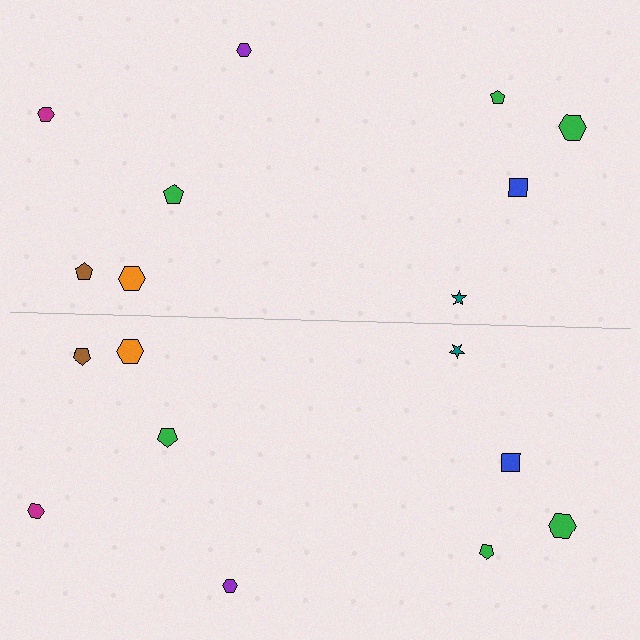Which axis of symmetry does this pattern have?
The pattern has a horizontal axis of symmetry running through the center of the image.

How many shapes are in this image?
There are 18 shapes in this image.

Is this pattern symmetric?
Yes, this pattern has bilateral (reflection) symmetry.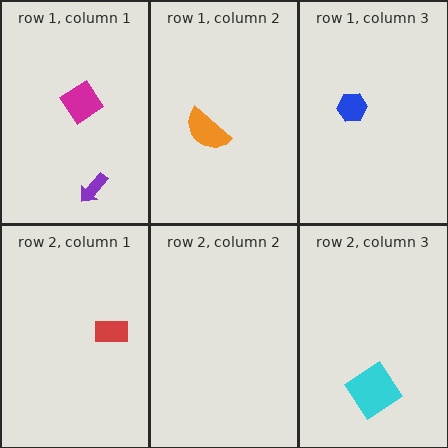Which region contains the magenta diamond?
The row 1, column 1 region.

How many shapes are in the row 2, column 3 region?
1.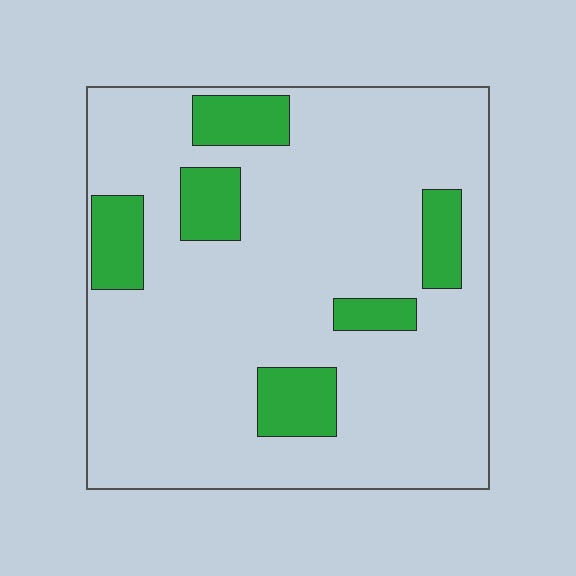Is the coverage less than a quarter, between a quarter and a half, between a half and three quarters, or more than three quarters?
Less than a quarter.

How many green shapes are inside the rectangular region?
6.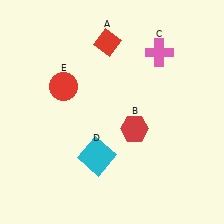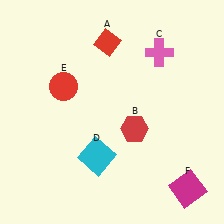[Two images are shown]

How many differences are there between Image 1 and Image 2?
There is 1 difference between the two images.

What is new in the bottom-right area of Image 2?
A magenta square (F) was added in the bottom-right area of Image 2.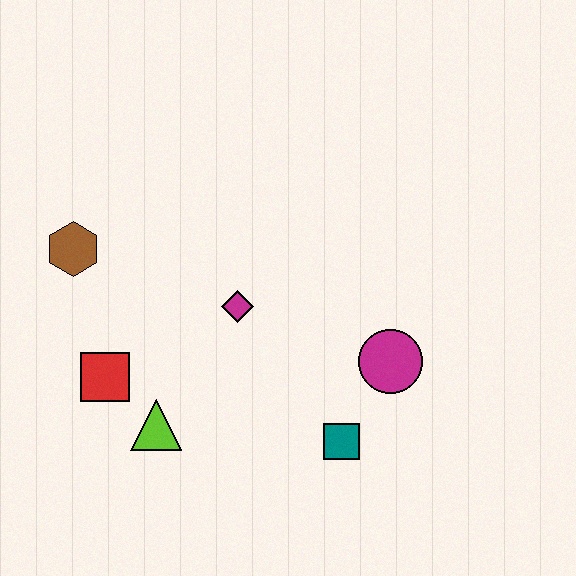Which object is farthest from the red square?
The magenta circle is farthest from the red square.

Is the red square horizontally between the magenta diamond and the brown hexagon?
Yes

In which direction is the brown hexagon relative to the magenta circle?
The brown hexagon is to the left of the magenta circle.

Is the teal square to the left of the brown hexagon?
No